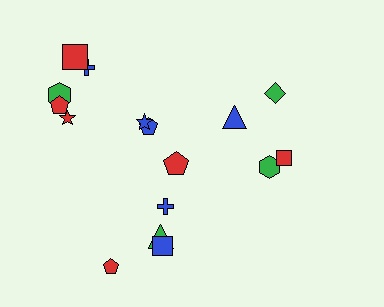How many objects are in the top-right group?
There are 4 objects.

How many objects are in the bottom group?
There are 5 objects.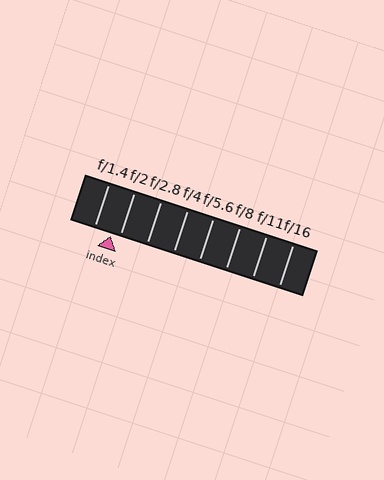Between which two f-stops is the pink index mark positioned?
The index mark is between f/1.4 and f/2.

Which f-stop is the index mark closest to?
The index mark is closest to f/2.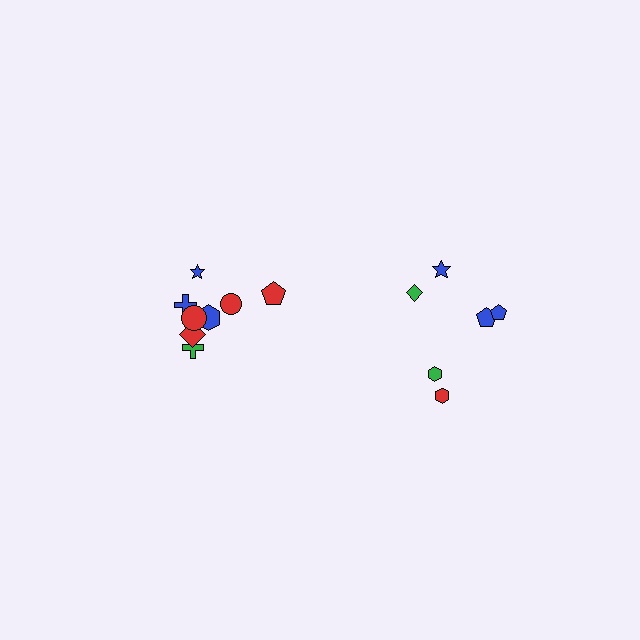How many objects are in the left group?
There are 8 objects.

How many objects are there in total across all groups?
There are 14 objects.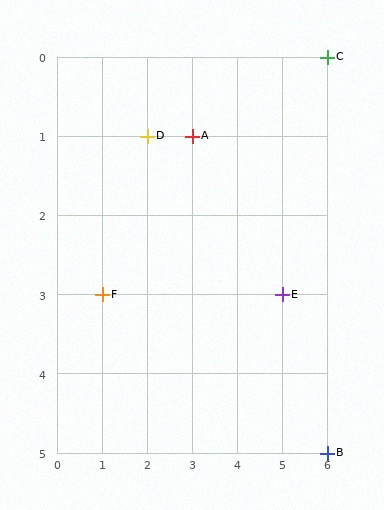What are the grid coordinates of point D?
Point D is at grid coordinates (2, 1).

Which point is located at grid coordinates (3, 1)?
Point A is at (3, 1).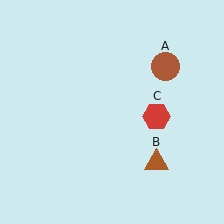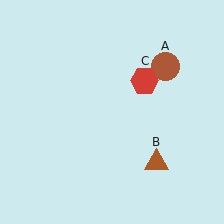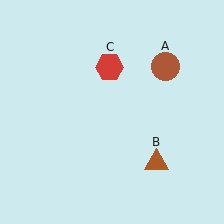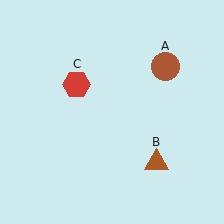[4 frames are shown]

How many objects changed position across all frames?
1 object changed position: red hexagon (object C).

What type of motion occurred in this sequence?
The red hexagon (object C) rotated counterclockwise around the center of the scene.